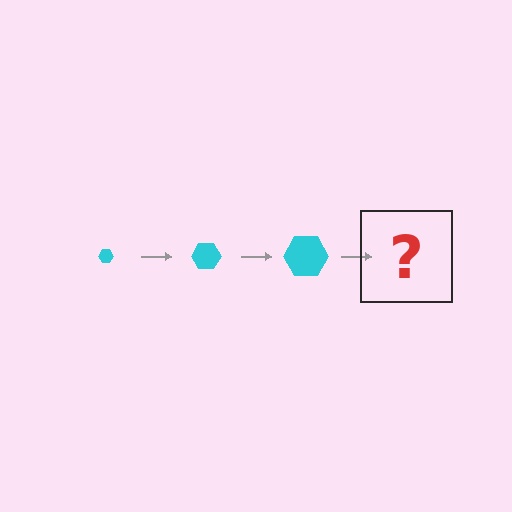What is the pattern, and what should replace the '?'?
The pattern is that the hexagon gets progressively larger each step. The '?' should be a cyan hexagon, larger than the previous one.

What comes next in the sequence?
The next element should be a cyan hexagon, larger than the previous one.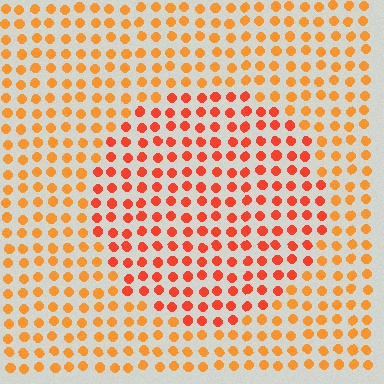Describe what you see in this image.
The image is filled with small orange elements in a uniform arrangement. A circle-shaped region is visible where the elements are tinted to a slightly different hue, forming a subtle color boundary.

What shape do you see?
I see a circle.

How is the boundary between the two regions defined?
The boundary is defined purely by a slight shift in hue (about 25 degrees). Spacing, size, and orientation are identical on both sides.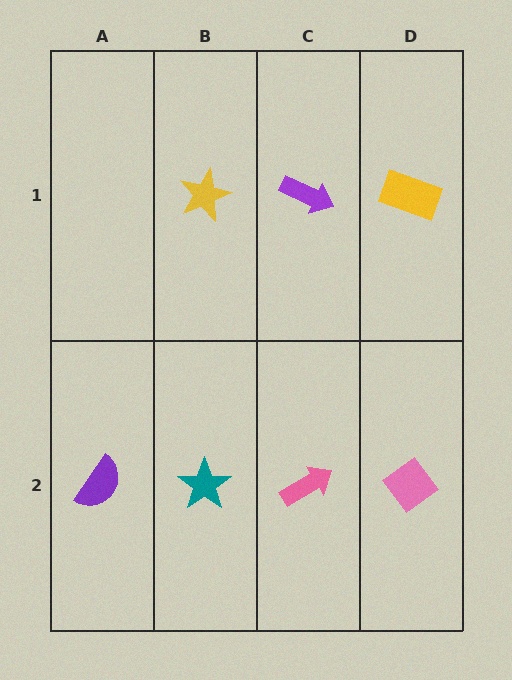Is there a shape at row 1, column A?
No, that cell is empty.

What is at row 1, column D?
A yellow rectangle.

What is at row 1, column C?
A purple arrow.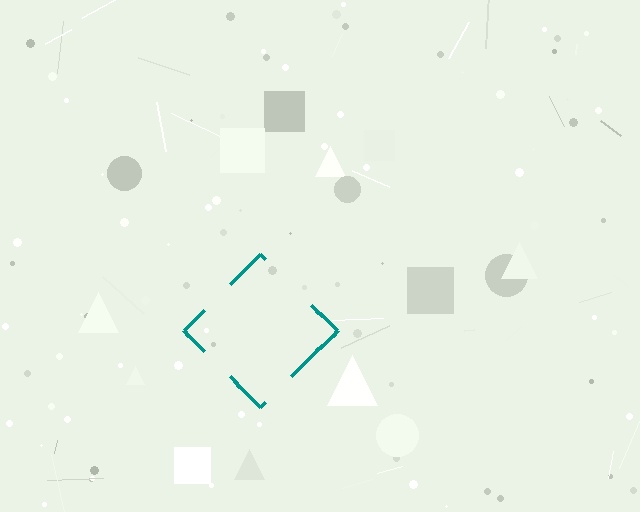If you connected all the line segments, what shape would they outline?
They would outline a diamond.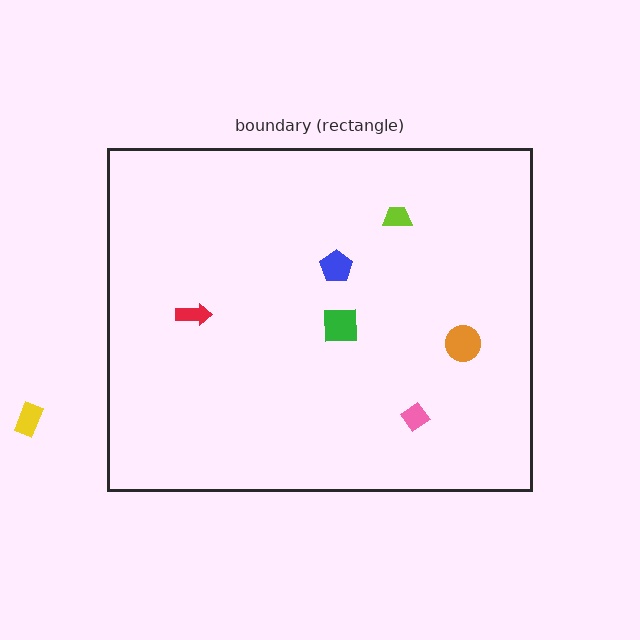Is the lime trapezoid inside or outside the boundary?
Inside.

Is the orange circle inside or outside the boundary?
Inside.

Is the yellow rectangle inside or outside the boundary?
Outside.